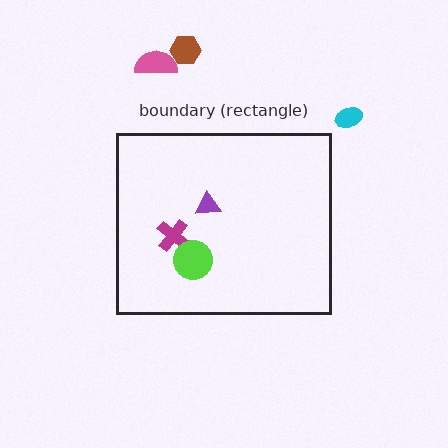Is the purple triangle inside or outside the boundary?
Inside.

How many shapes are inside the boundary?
3 inside, 3 outside.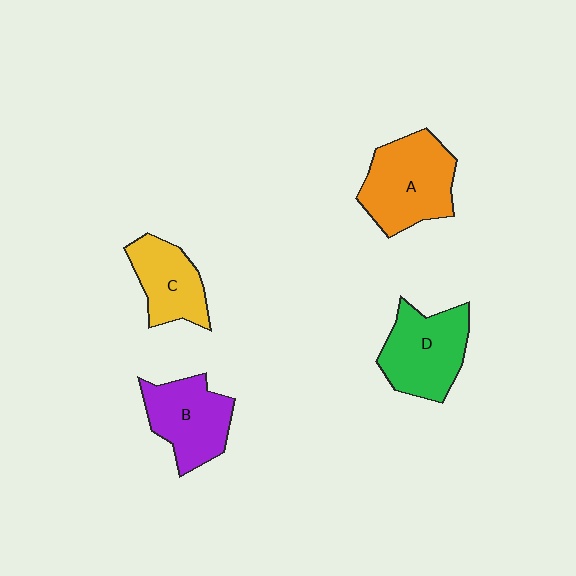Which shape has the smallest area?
Shape C (yellow).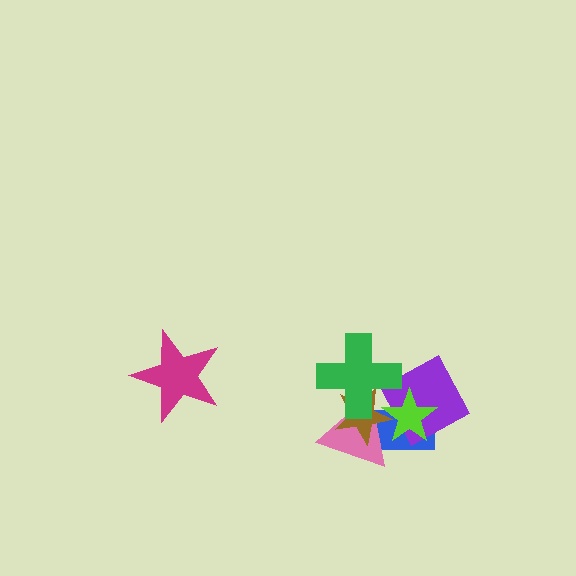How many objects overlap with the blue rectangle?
4 objects overlap with the blue rectangle.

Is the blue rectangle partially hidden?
Yes, it is partially covered by another shape.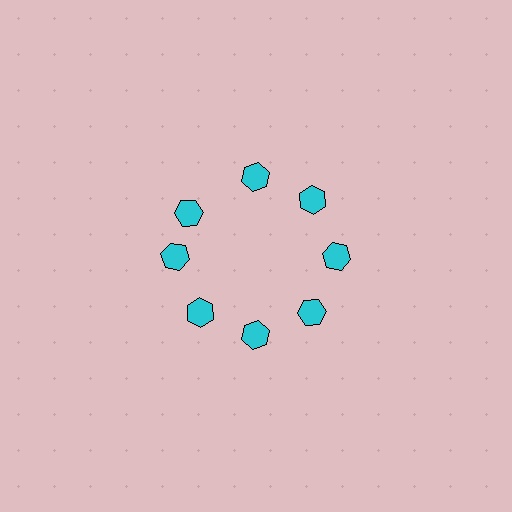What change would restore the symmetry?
The symmetry would be restored by rotating it back into even spacing with its neighbors so that all 8 hexagons sit at equal angles and equal distance from the center.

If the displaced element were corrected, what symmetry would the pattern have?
It would have 8-fold rotational symmetry — the pattern would map onto itself every 45 degrees.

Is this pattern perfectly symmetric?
No. The 8 cyan hexagons are arranged in a ring, but one element near the 10 o'clock position is rotated out of alignment along the ring, breaking the 8-fold rotational symmetry.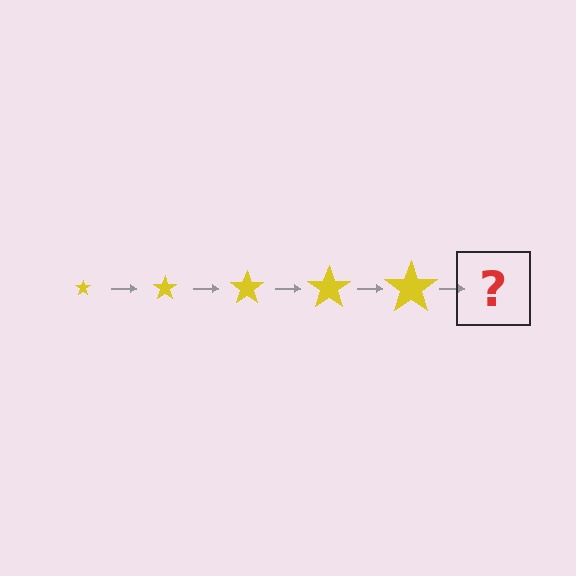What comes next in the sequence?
The next element should be a yellow star, larger than the previous one.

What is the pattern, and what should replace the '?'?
The pattern is that the star gets progressively larger each step. The '?' should be a yellow star, larger than the previous one.